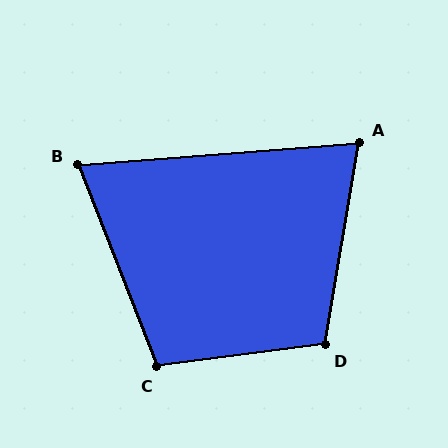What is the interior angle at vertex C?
Approximately 104 degrees (obtuse).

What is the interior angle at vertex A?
Approximately 76 degrees (acute).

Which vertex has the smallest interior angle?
B, at approximately 73 degrees.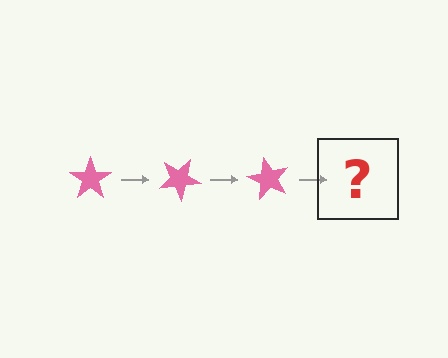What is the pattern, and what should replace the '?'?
The pattern is that the star rotates 30 degrees each step. The '?' should be a pink star rotated 90 degrees.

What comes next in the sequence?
The next element should be a pink star rotated 90 degrees.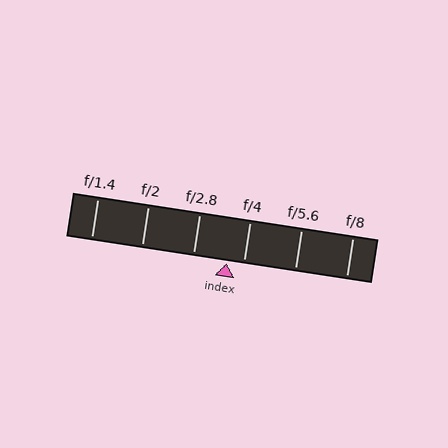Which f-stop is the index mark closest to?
The index mark is closest to f/4.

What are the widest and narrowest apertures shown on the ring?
The widest aperture shown is f/1.4 and the narrowest is f/8.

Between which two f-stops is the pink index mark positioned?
The index mark is between f/2.8 and f/4.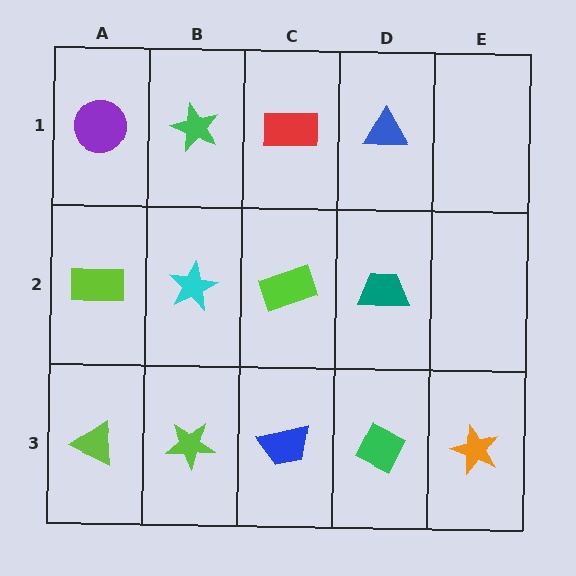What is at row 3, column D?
A green diamond.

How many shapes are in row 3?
5 shapes.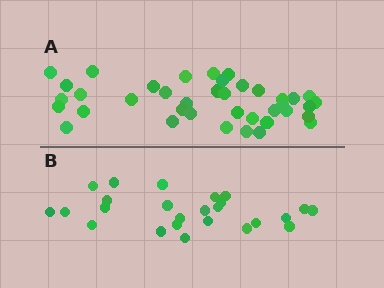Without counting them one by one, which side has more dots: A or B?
Region A (the top region) has more dots.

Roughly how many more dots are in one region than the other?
Region A has approximately 15 more dots than region B.